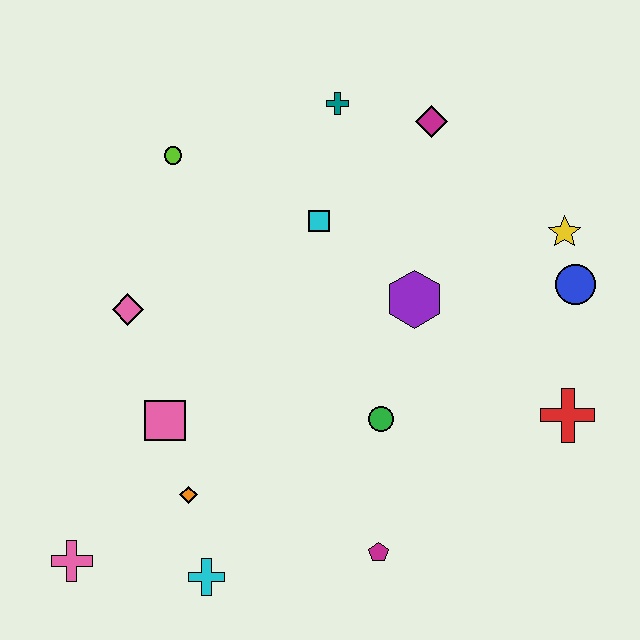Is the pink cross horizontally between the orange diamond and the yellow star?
No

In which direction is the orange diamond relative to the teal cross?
The orange diamond is below the teal cross.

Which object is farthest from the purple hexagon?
The pink cross is farthest from the purple hexagon.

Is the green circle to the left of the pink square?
No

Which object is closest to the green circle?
The purple hexagon is closest to the green circle.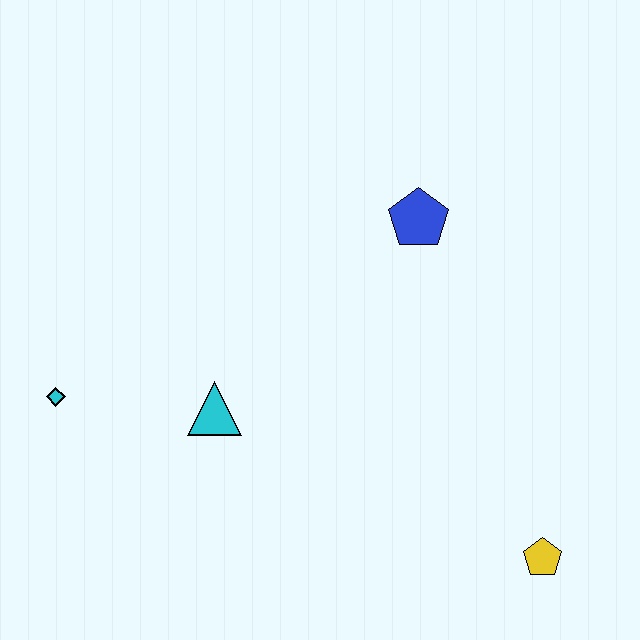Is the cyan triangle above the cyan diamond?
No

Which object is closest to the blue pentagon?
The cyan triangle is closest to the blue pentagon.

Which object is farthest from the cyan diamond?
The yellow pentagon is farthest from the cyan diamond.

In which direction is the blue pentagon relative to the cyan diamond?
The blue pentagon is to the right of the cyan diamond.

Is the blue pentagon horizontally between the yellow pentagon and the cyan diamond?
Yes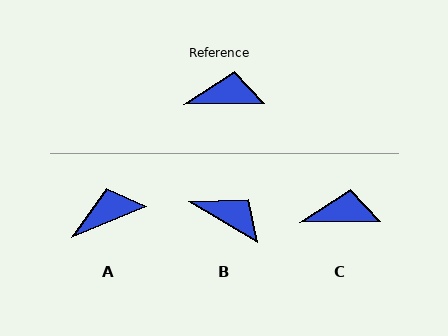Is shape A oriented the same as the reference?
No, it is off by about 22 degrees.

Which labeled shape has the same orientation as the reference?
C.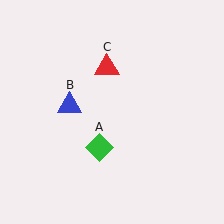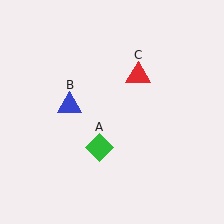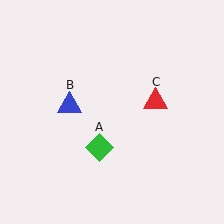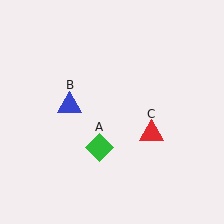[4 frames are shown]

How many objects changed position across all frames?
1 object changed position: red triangle (object C).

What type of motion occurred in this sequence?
The red triangle (object C) rotated clockwise around the center of the scene.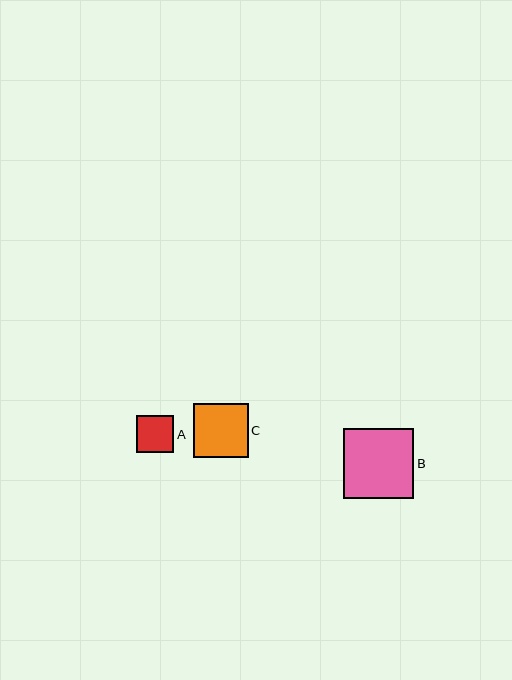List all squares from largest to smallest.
From largest to smallest: B, C, A.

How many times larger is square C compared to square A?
Square C is approximately 1.5 times the size of square A.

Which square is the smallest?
Square A is the smallest with a size of approximately 37 pixels.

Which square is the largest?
Square B is the largest with a size of approximately 70 pixels.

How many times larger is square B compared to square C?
Square B is approximately 1.3 times the size of square C.